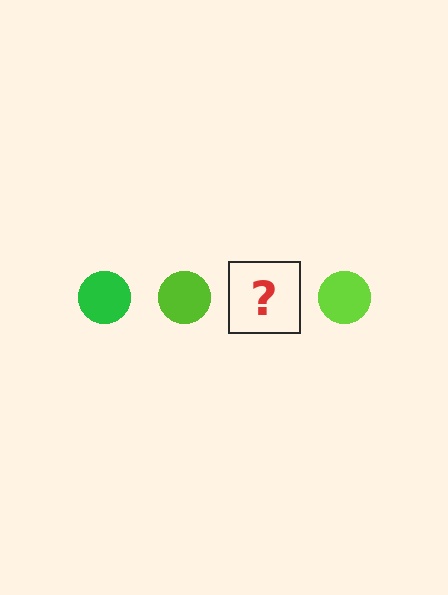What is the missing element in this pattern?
The missing element is a green circle.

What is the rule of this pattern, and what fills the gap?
The rule is that the pattern cycles through green, lime circles. The gap should be filled with a green circle.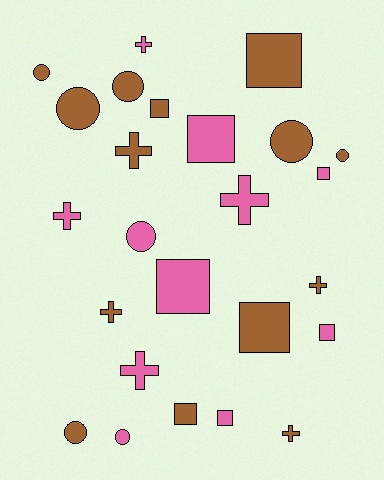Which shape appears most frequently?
Square, with 9 objects.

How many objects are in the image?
There are 25 objects.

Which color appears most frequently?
Brown, with 14 objects.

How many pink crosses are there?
There are 4 pink crosses.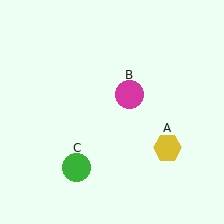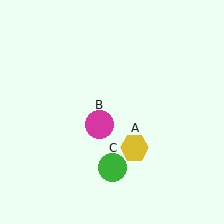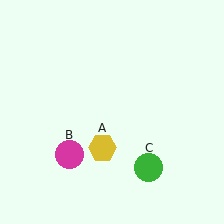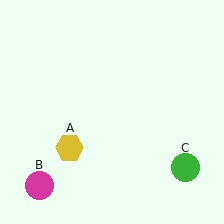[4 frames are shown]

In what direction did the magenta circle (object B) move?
The magenta circle (object B) moved down and to the left.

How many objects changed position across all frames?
3 objects changed position: yellow hexagon (object A), magenta circle (object B), green circle (object C).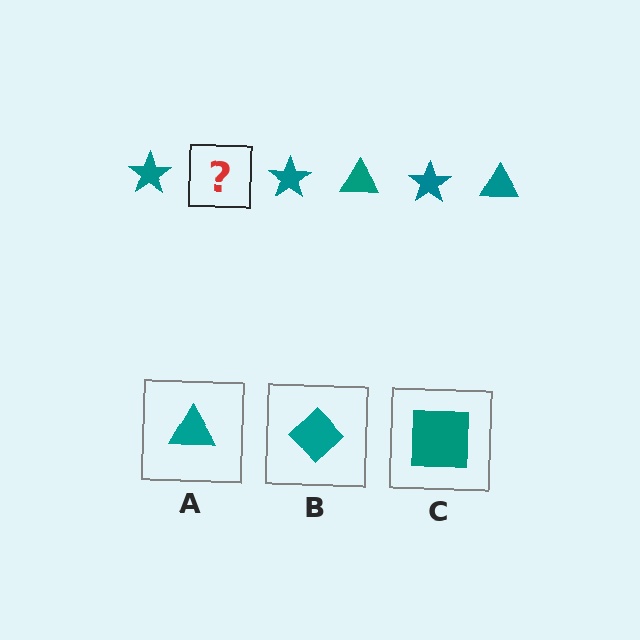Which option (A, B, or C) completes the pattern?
A.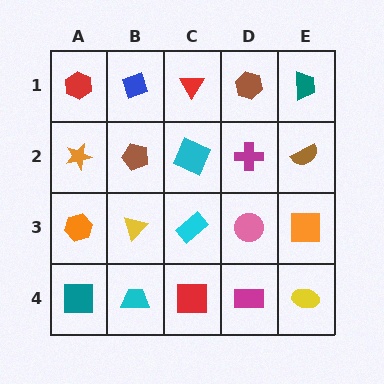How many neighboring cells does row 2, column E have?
3.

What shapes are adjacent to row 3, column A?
An orange star (row 2, column A), a teal square (row 4, column A), a yellow triangle (row 3, column B).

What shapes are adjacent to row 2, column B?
A blue diamond (row 1, column B), a yellow triangle (row 3, column B), an orange star (row 2, column A), a cyan square (row 2, column C).